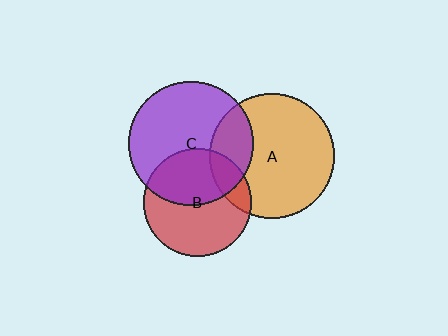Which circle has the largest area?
Circle A (orange).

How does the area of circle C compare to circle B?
Approximately 1.3 times.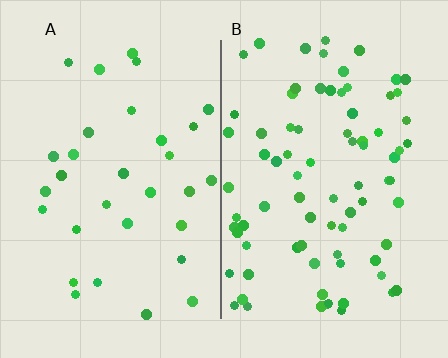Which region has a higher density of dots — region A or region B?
B (the right).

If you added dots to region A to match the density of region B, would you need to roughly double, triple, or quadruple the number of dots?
Approximately triple.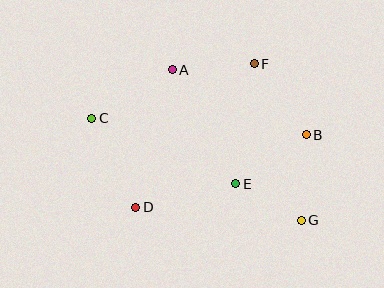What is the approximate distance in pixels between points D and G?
The distance between D and G is approximately 166 pixels.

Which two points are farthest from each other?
Points C and G are farthest from each other.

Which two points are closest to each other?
Points E and G are closest to each other.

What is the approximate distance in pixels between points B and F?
The distance between B and F is approximately 88 pixels.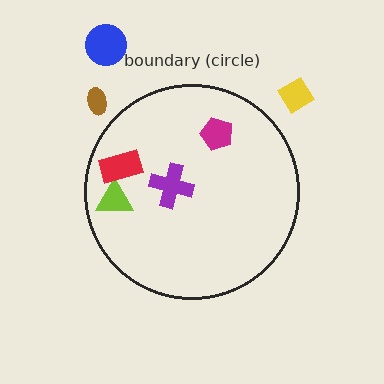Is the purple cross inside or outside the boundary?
Inside.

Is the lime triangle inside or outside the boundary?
Inside.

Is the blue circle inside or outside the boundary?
Outside.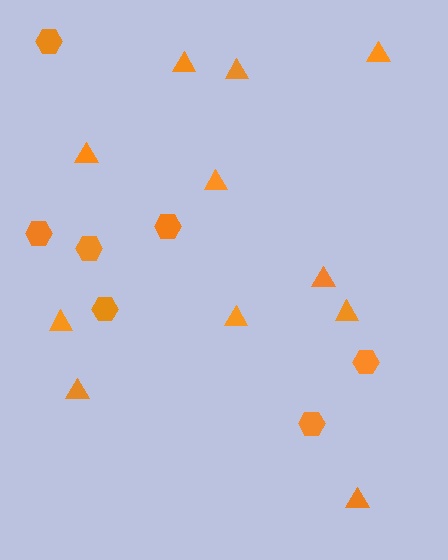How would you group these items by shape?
There are 2 groups: one group of hexagons (7) and one group of triangles (11).